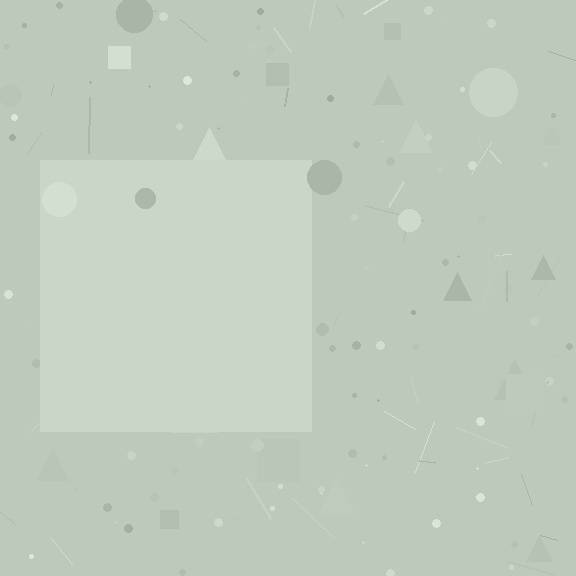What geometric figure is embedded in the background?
A square is embedded in the background.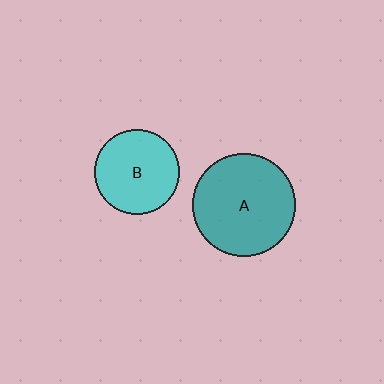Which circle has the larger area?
Circle A (teal).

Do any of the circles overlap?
No, none of the circles overlap.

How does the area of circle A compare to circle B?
Approximately 1.5 times.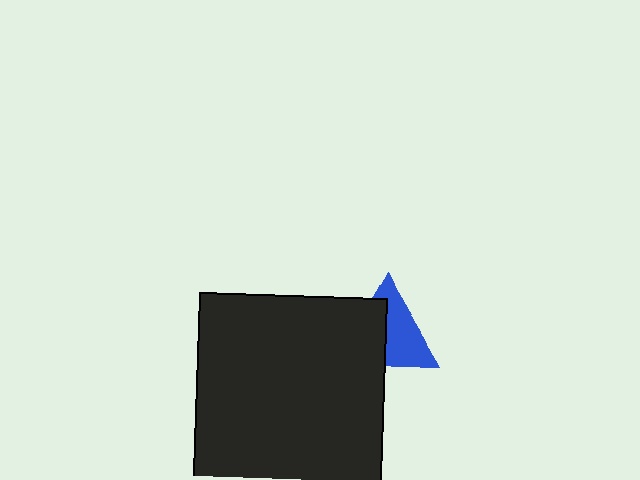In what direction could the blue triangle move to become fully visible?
The blue triangle could move toward the upper-right. That would shift it out from behind the black square entirely.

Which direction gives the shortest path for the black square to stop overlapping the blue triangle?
Moving toward the lower-left gives the shortest separation.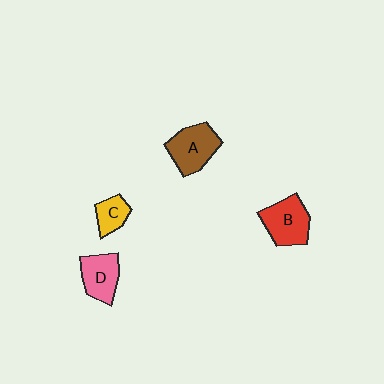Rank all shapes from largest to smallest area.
From largest to smallest: B (red), A (brown), D (pink), C (yellow).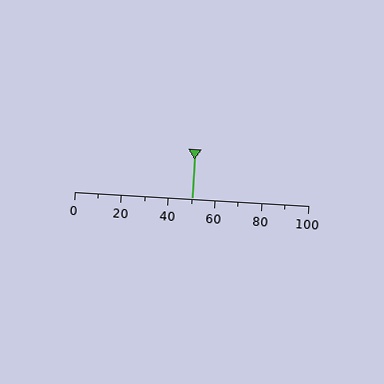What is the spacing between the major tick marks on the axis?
The major ticks are spaced 20 apart.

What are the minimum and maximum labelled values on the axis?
The axis runs from 0 to 100.